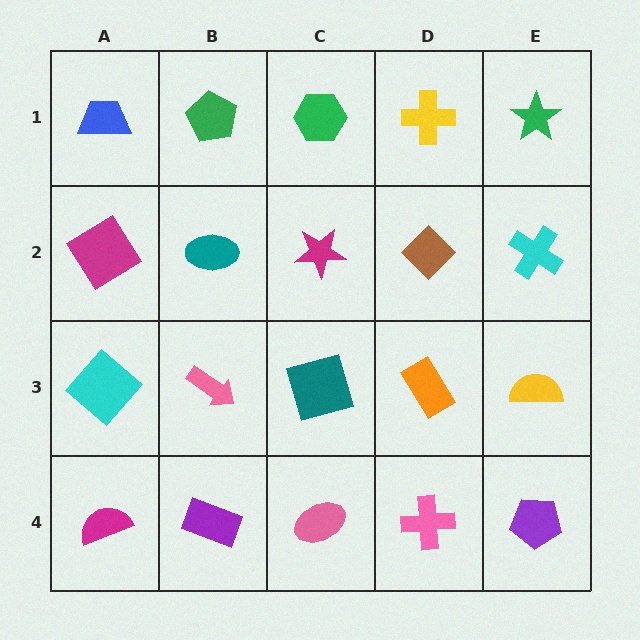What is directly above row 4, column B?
A pink arrow.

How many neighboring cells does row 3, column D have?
4.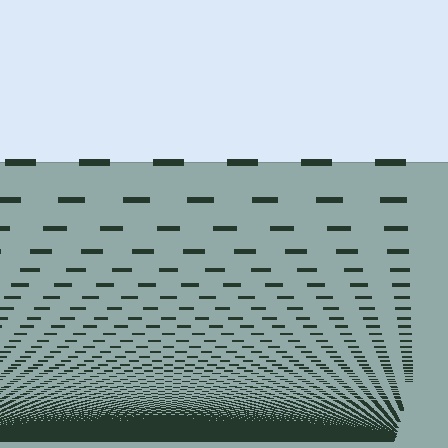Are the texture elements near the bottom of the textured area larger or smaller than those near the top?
Smaller. The gradient is inverted — elements near the bottom are smaller and denser.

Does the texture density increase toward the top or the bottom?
Density increases toward the bottom.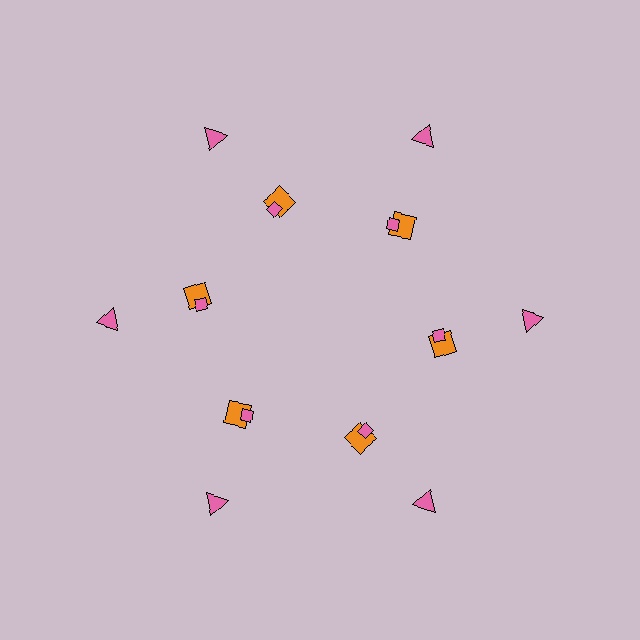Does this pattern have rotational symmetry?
Yes, this pattern has 6-fold rotational symmetry. It looks the same after rotating 60 degrees around the center.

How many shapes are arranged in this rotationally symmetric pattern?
There are 18 shapes, arranged in 6 groups of 3.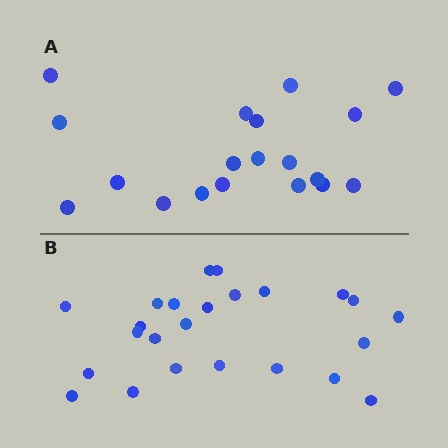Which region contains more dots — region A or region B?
Region B (the bottom region) has more dots.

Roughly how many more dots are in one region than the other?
Region B has about 5 more dots than region A.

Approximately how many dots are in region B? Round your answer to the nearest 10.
About 20 dots. (The exact count is 24, which rounds to 20.)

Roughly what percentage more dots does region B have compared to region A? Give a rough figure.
About 25% more.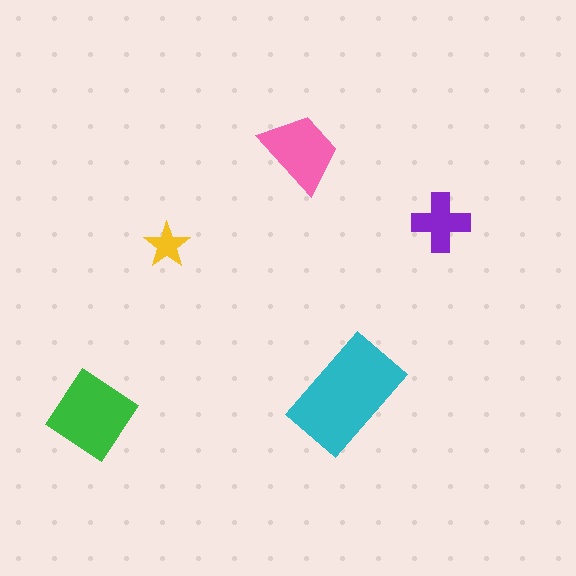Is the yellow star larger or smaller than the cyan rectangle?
Smaller.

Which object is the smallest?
The yellow star.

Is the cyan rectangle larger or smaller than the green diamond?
Larger.